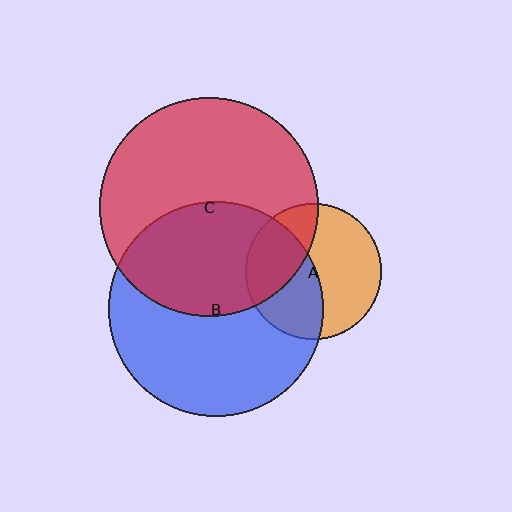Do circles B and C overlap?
Yes.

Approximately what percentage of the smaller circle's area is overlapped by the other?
Approximately 45%.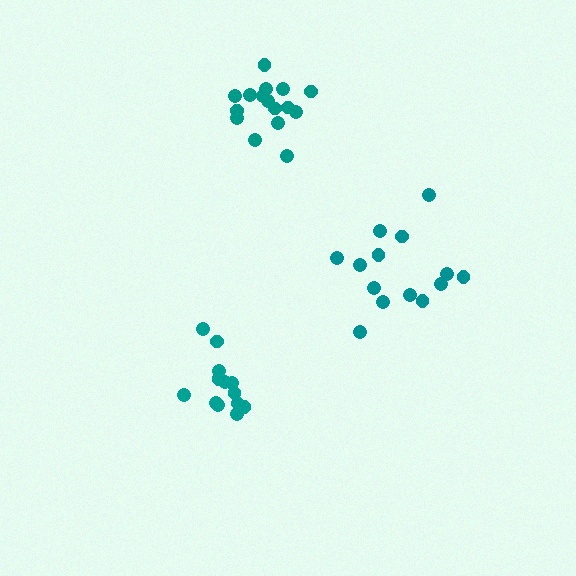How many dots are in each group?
Group 1: 13 dots, Group 2: 16 dots, Group 3: 14 dots (43 total).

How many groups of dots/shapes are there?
There are 3 groups.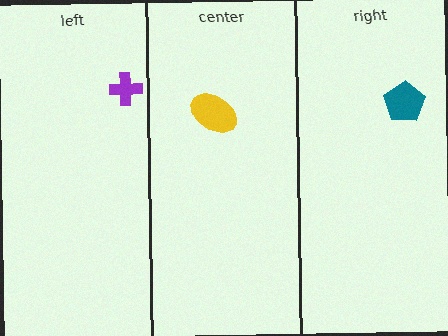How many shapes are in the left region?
1.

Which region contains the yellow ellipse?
The center region.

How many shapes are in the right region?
1.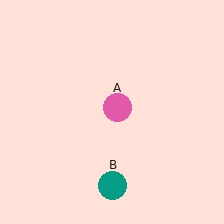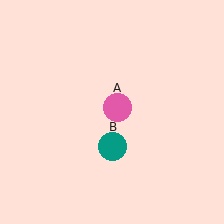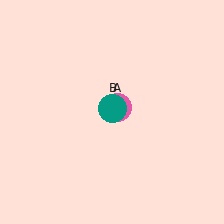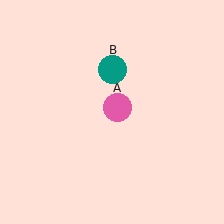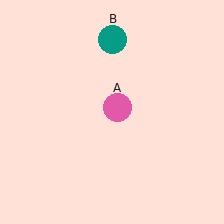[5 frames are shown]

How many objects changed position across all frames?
1 object changed position: teal circle (object B).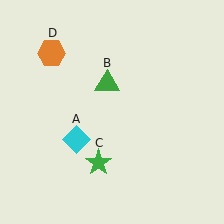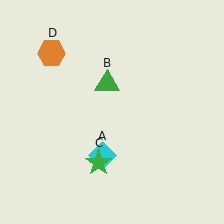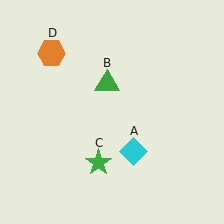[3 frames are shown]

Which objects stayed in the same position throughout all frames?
Green triangle (object B) and green star (object C) and orange hexagon (object D) remained stationary.